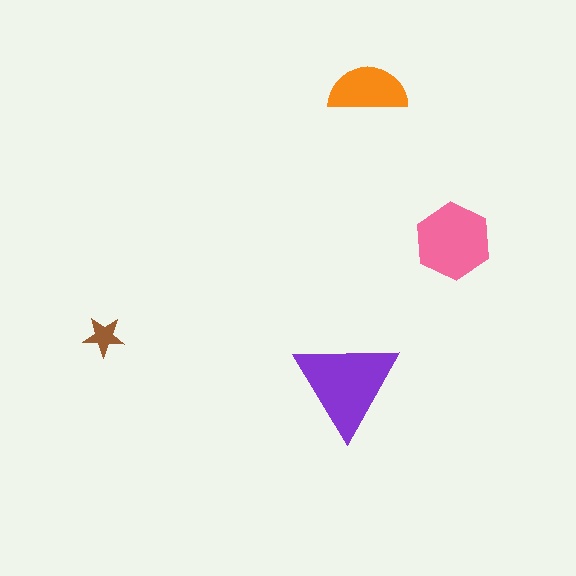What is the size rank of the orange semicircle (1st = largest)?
3rd.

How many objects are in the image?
There are 4 objects in the image.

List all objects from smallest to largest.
The brown star, the orange semicircle, the pink hexagon, the purple triangle.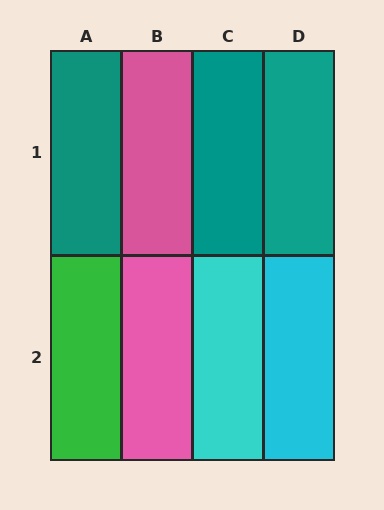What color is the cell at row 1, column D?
Teal.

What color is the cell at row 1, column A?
Teal.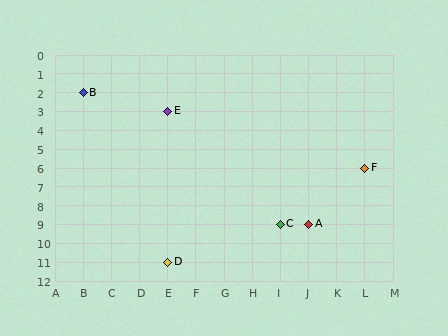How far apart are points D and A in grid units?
Points D and A are 5 columns and 2 rows apart (about 5.4 grid units diagonally).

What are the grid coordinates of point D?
Point D is at grid coordinates (E, 11).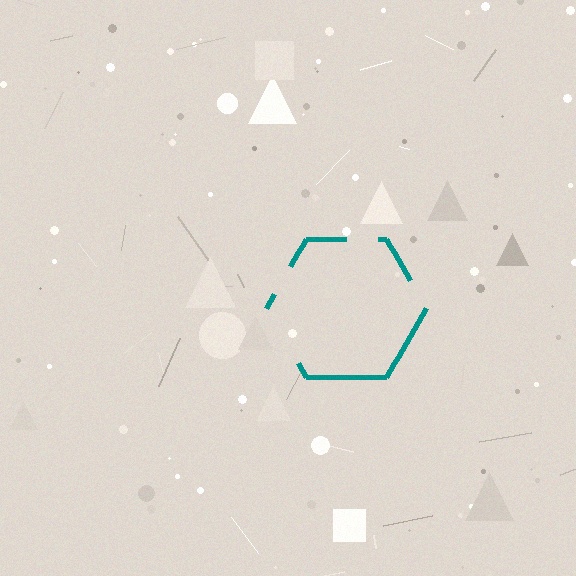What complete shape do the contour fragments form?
The contour fragments form a hexagon.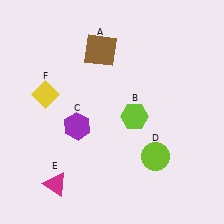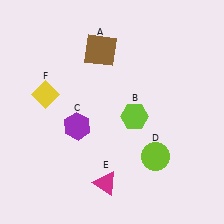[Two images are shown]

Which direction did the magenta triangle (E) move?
The magenta triangle (E) moved right.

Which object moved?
The magenta triangle (E) moved right.